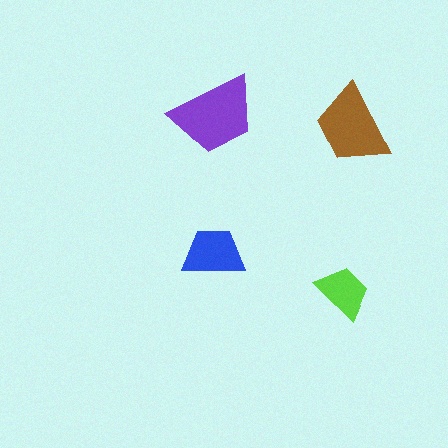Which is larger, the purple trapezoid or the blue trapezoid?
The purple one.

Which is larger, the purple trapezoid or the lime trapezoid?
The purple one.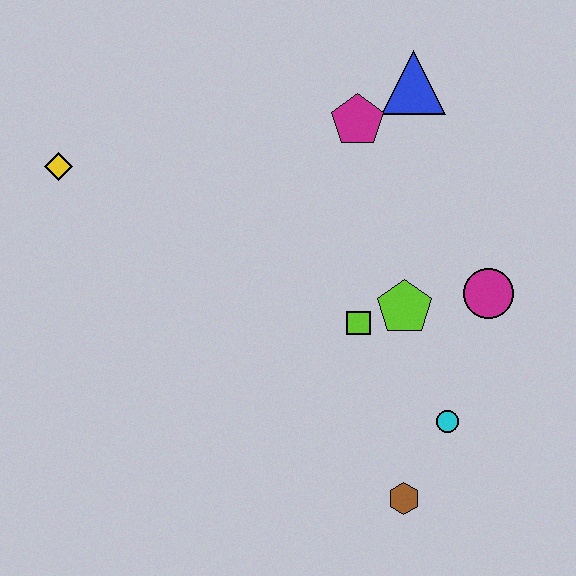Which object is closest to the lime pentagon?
The lime square is closest to the lime pentagon.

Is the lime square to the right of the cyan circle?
No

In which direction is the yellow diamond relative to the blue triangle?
The yellow diamond is to the left of the blue triangle.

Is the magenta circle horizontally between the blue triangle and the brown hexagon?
No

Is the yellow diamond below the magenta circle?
No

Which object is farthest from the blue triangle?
The brown hexagon is farthest from the blue triangle.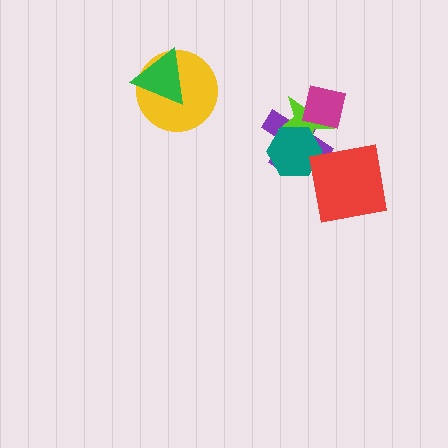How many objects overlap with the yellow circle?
1 object overlaps with the yellow circle.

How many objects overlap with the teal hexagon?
3 objects overlap with the teal hexagon.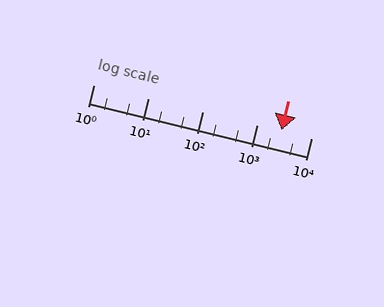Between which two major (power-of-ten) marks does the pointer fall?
The pointer is between 1000 and 10000.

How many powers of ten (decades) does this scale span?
The scale spans 4 decades, from 1 to 10000.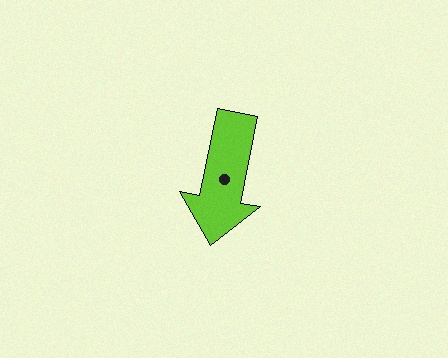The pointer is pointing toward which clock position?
Roughly 6 o'clock.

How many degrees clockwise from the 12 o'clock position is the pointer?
Approximately 191 degrees.